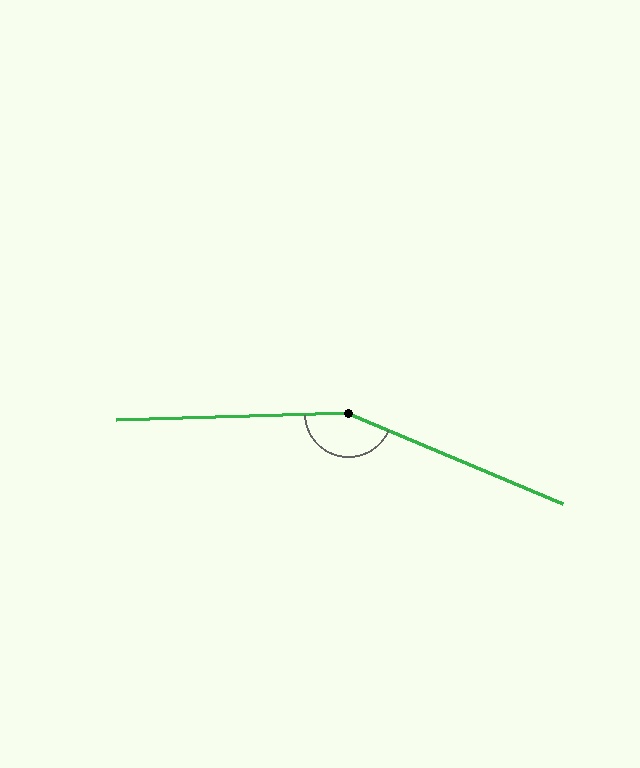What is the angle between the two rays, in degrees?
Approximately 156 degrees.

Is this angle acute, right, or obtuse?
It is obtuse.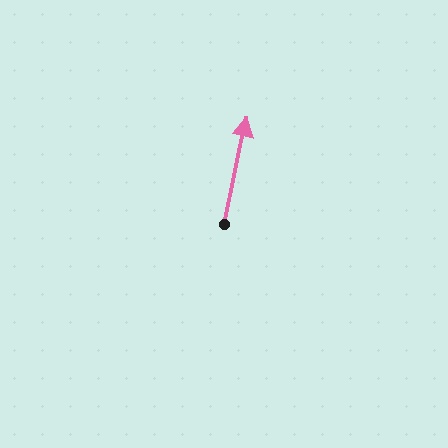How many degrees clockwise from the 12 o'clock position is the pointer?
Approximately 12 degrees.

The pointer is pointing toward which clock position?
Roughly 12 o'clock.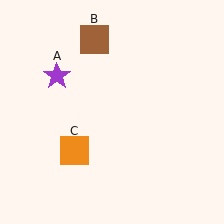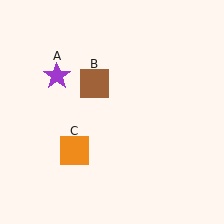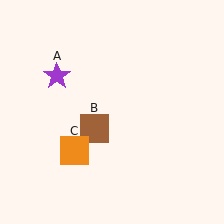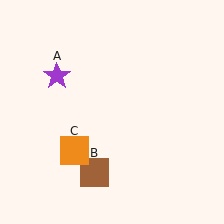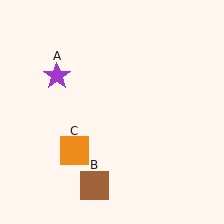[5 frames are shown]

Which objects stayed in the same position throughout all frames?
Purple star (object A) and orange square (object C) remained stationary.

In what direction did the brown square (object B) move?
The brown square (object B) moved down.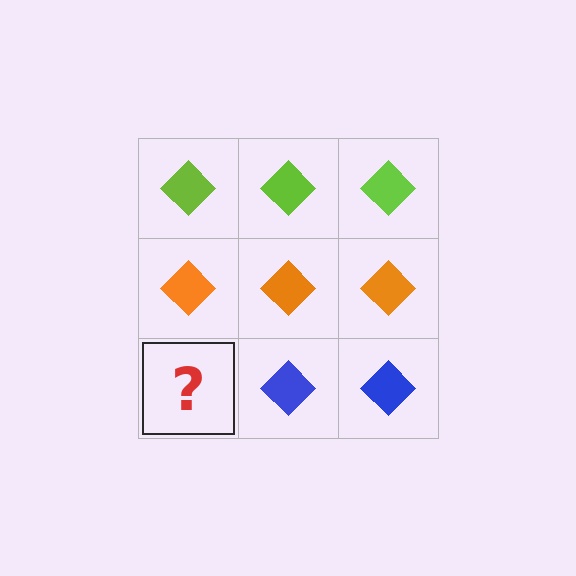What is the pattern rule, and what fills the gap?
The rule is that each row has a consistent color. The gap should be filled with a blue diamond.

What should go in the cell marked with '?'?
The missing cell should contain a blue diamond.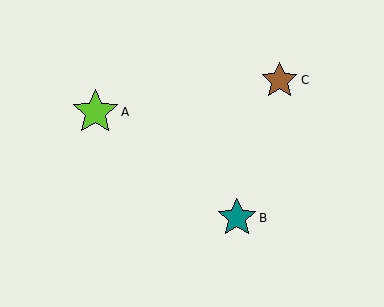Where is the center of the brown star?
The center of the brown star is at (279, 80).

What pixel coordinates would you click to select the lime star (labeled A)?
Click at (95, 112) to select the lime star A.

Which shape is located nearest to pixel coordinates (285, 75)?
The brown star (labeled C) at (279, 80) is nearest to that location.